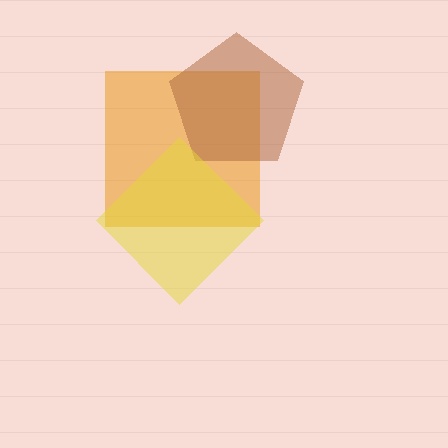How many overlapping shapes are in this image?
There are 3 overlapping shapes in the image.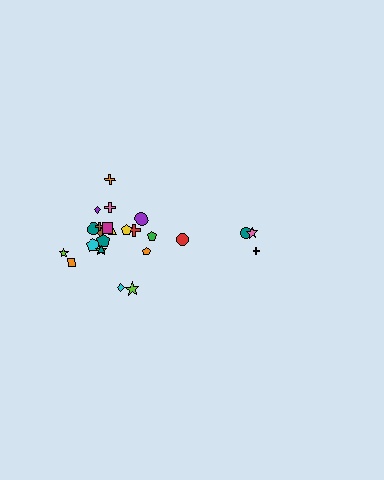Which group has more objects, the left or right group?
The left group.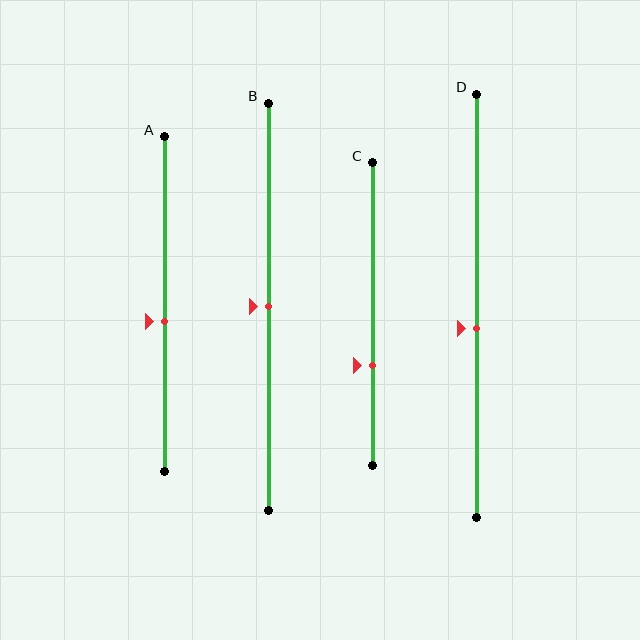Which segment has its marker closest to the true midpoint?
Segment B has its marker closest to the true midpoint.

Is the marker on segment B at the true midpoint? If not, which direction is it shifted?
Yes, the marker on segment B is at the true midpoint.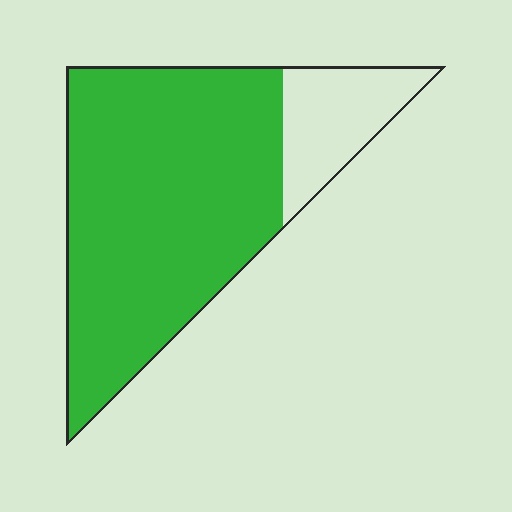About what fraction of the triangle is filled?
About four fifths (4/5).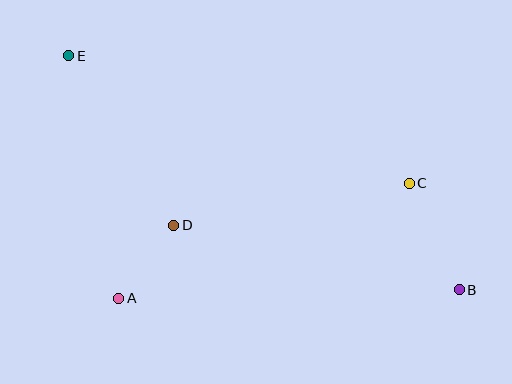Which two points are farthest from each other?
Points B and E are farthest from each other.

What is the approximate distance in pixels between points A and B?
The distance between A and B is approximately 341 pixels.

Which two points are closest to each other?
Points A and D are closest to each other.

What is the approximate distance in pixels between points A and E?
The distance between A and E is approximately 248 pixels.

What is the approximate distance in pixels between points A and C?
The distance between A and C is approximately 312 pixels.